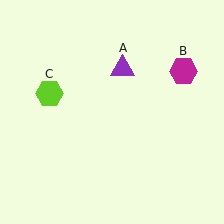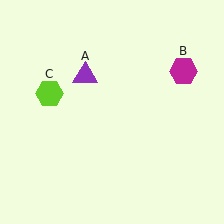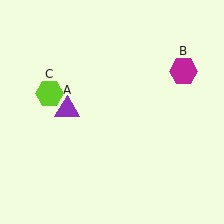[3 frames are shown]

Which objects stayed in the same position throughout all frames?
Magenta hexagon (object B) and lime hexagon (object C) remained stationary.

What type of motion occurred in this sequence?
The purple triangle (object A) rotated counterclockwise around the center of the scene.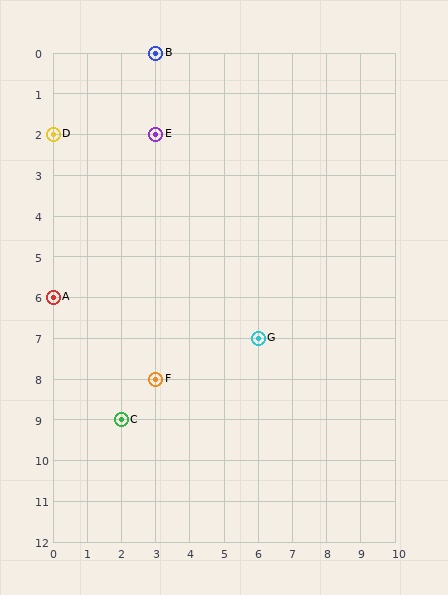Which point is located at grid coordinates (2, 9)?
Point C is at (2, 9).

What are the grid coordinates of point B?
Point B is at grid coordinates (3, 0).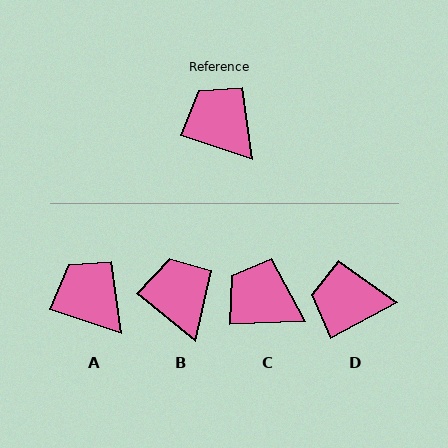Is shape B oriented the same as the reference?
No, it is off by about 20 degrees.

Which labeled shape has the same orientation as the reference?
A.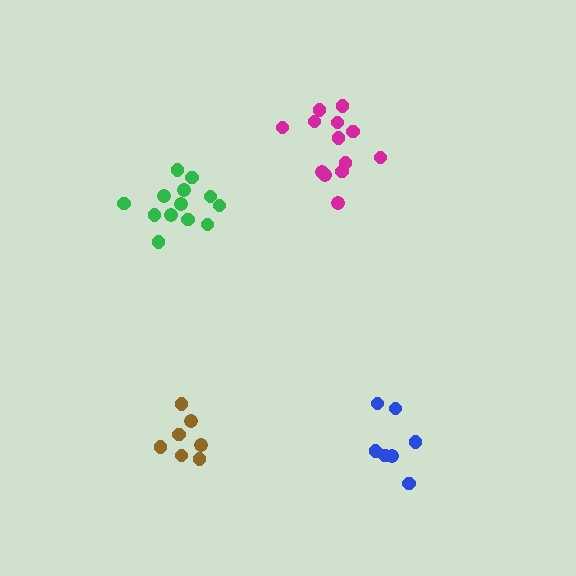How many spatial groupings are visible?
There are 4 spatial groupings.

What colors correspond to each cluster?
The clusters are colored: blue, magenta, brown, green.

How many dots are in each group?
Group 1: 7 dots, Group 2: 13 dots, Group 3: 7 dots, Group 4: 13 dots (40 total).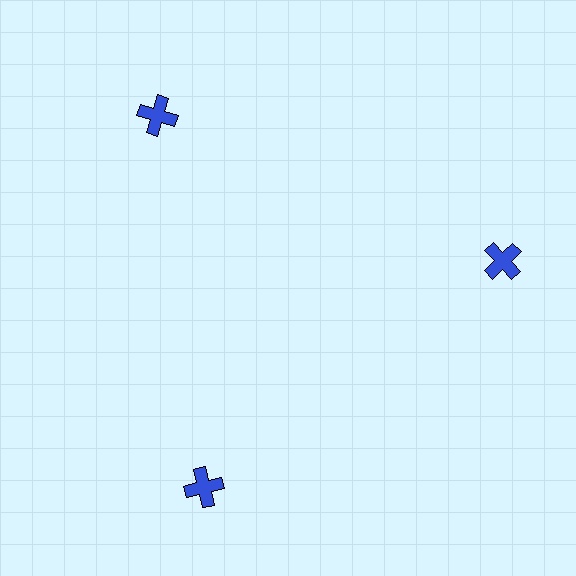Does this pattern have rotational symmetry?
Yes, this pattern has 3-fold rotational symmetry. It looks the same after rotating 120 degrees around the center.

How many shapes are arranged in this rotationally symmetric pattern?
There are 3 shapes, arranged in 3 groups of 1.